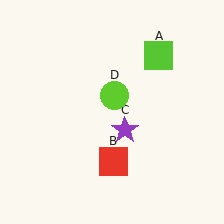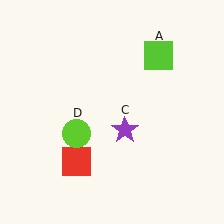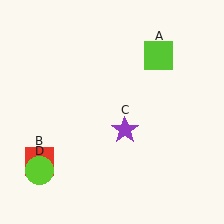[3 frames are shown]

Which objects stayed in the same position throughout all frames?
Lime square (object A) and purple star (object C) remained stationary.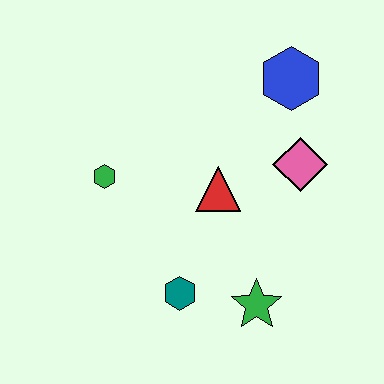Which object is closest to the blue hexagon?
The pink diamond is closest to the blue hexagon.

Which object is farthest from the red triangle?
The blue hexagon is farthest from the red triangle.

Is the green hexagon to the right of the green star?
No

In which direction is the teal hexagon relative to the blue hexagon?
The teal hexagon is below the blue hexagon.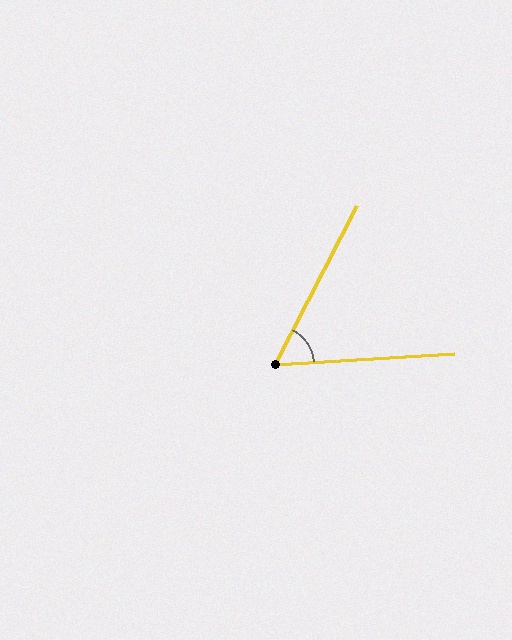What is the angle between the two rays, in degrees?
Approximately 59 degrees.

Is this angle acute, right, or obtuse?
It is acute.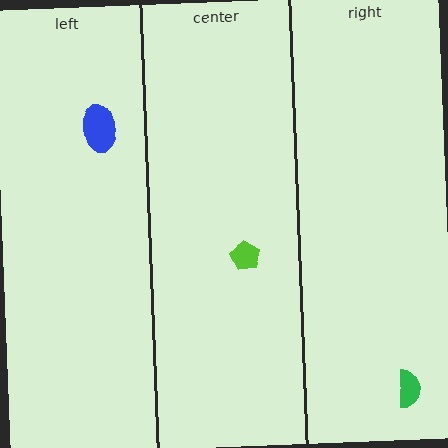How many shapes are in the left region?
1.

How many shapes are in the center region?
1.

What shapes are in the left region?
The blue ellipse.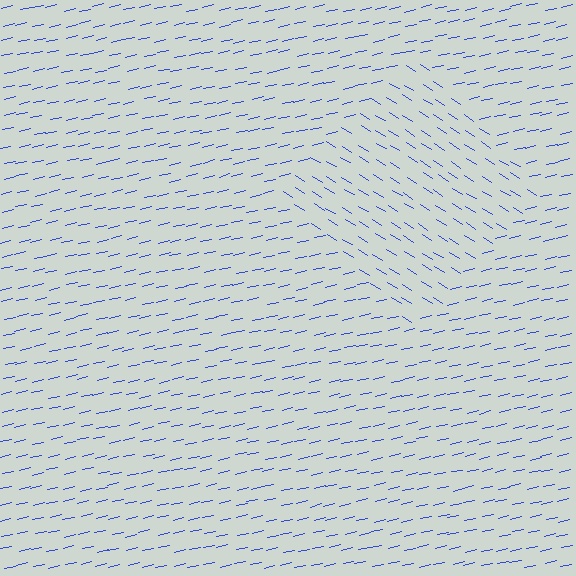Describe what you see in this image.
The image is filled with small blue line segments. A diamond region in the image has lines oriented differently from the surrounding lines, creating a visible texture boundary.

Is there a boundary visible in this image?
Yes, there is a texture boundary formed by a change in line orientation.